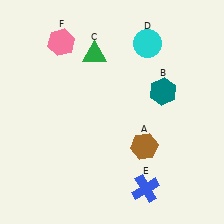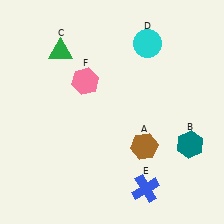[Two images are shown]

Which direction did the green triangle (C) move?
The green triangle (C) moved left.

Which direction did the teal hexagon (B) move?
The teal hexagon (B) moved down.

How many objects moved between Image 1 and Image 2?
3 objects moved between the two images.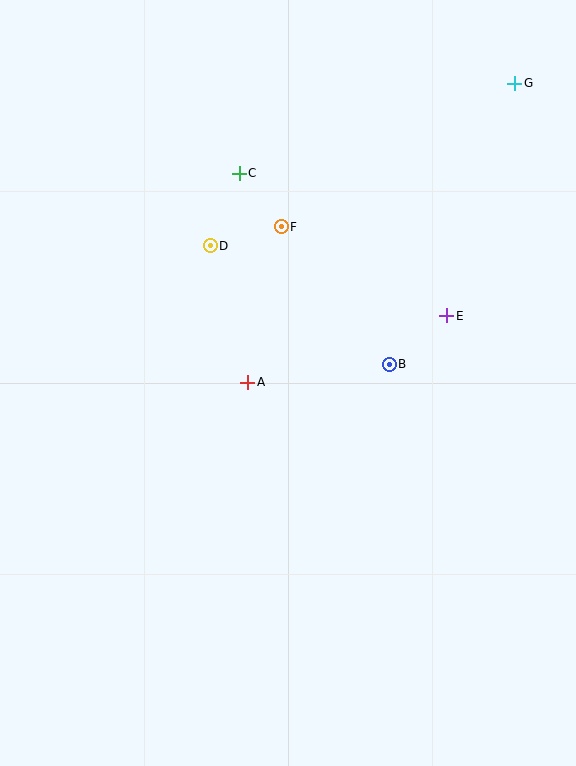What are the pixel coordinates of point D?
Point D is at (210, 246).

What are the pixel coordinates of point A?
Point A is at (248, 382).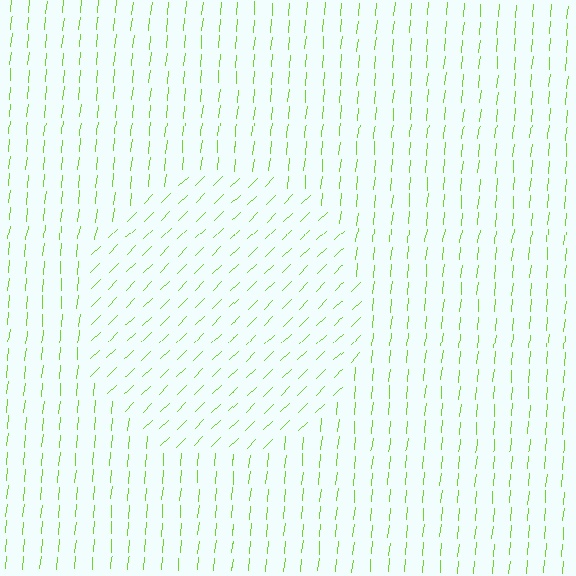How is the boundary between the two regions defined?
The boundary is defined purely by a change in line orientation (approximately 39 degrees difference). All lines are the same color and thickness.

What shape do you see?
I see a circle.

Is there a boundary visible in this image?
Yes, there is a texture boundary formed by a change in line orientation.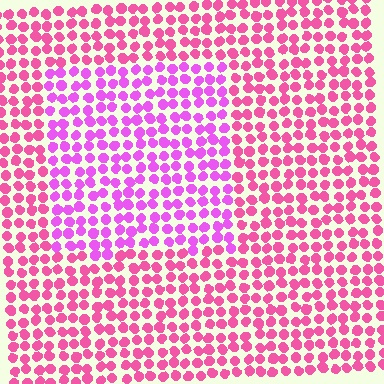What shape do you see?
I see a rectangle.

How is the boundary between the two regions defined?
The boundary is defined purely by a slight shift in hue (about 31 degrees). Spacing, size, and orientation are identical on both sides.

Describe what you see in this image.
The image is filled with small pink elements in a uniform arrangement. A rectangle-shaped region is visible where the elements are tinted to a slightly different hue, forming a subtle color boundary.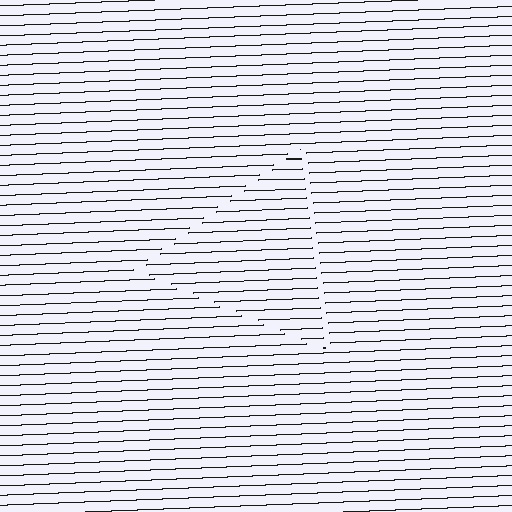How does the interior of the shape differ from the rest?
The interior of the shape contains the same grating, shifted by half a period — the contour is defined by the phase discontinuity where line-ends from the inner and outer gratings abut.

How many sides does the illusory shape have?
3 sides — the line-ends trace a triangle.